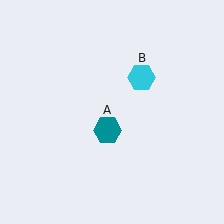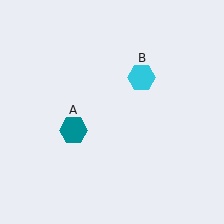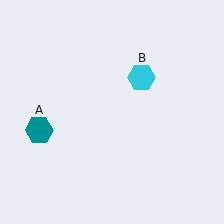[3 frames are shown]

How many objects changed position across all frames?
1 object changed position: teal hexagon (object A).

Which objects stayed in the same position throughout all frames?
Cyan hexagon (object B) remained stationary.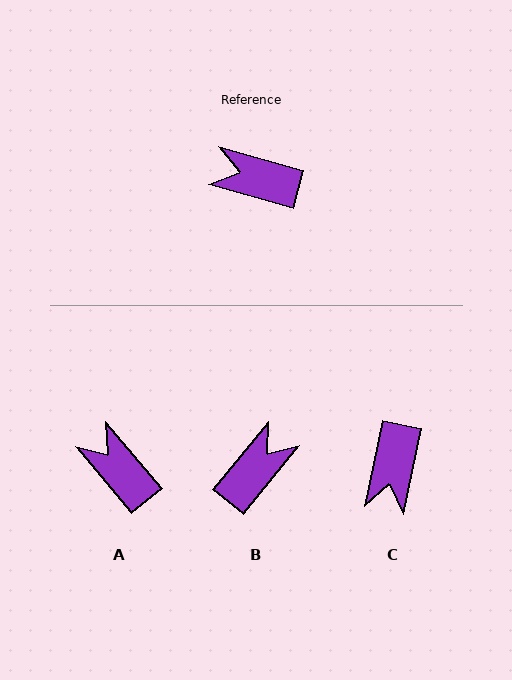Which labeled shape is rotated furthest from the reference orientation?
B, about 114 degrees away.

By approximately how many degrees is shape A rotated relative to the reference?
Approximately 34 degrees clockwise.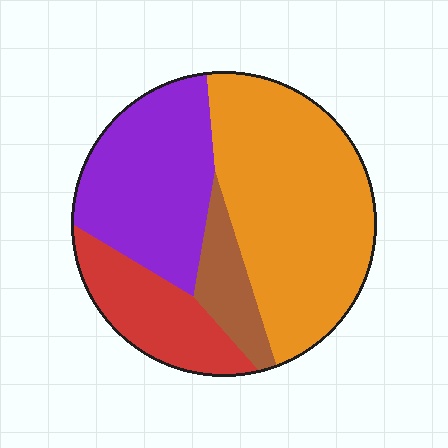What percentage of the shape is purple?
Purple covers around 30% of the shape.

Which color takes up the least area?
Brown, at roughly 10%.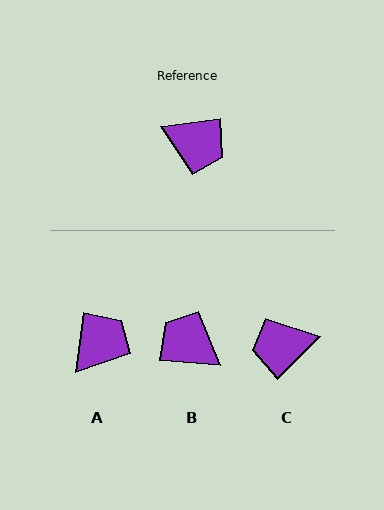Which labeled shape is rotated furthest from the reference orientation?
B, about 169 degrees away.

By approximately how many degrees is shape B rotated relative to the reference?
Approximately 169 degrees counter-clockwise.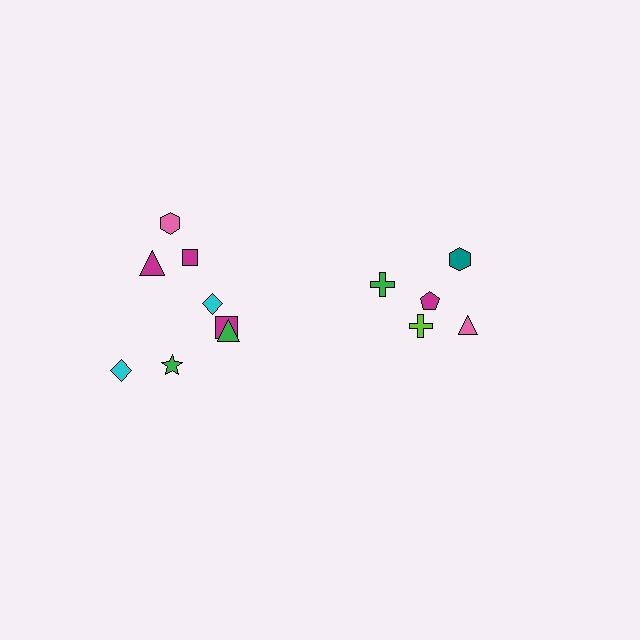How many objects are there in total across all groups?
There are 13 objects.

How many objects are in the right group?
There are 5 objects.